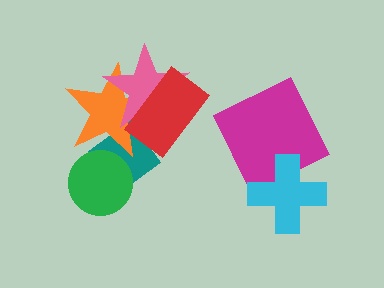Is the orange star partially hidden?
Yes, it is partially covered by another shape.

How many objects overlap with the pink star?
2 objects overlap with the pink star.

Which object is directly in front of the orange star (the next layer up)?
The pink star is directly in front of the orange star.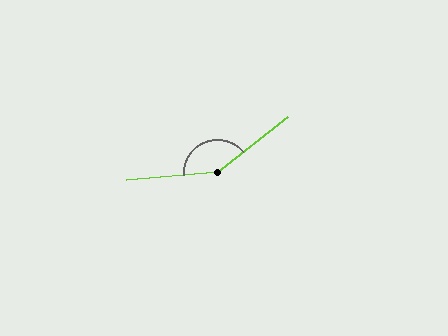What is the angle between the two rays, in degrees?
Approximately 146 degrees.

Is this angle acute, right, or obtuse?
It is obtuse.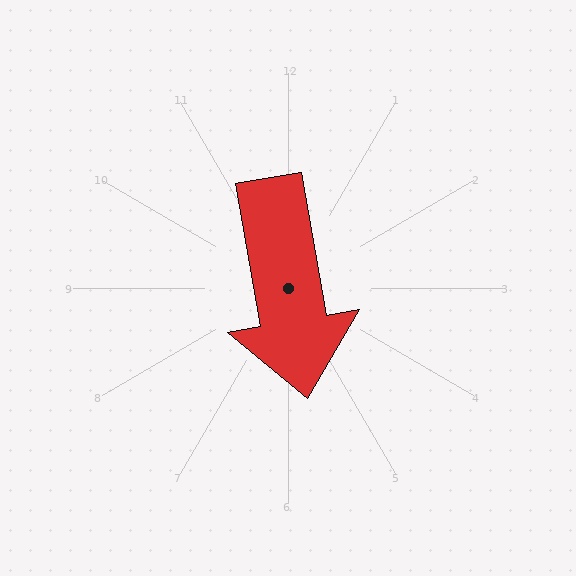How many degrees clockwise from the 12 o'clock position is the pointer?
Approximately 170 degrees.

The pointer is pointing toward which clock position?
Roughly 6 o'clock.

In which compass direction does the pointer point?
South.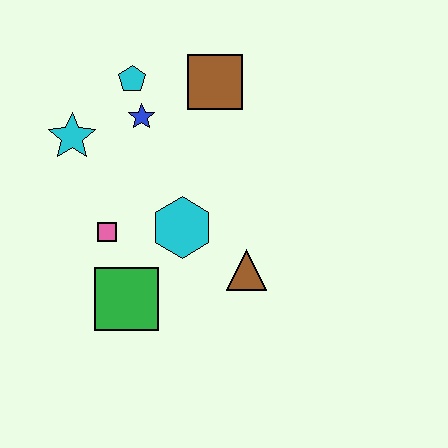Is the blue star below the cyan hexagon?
No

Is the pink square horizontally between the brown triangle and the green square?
No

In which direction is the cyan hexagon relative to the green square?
The cyan hexagon is above the green square.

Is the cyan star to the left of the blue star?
Yes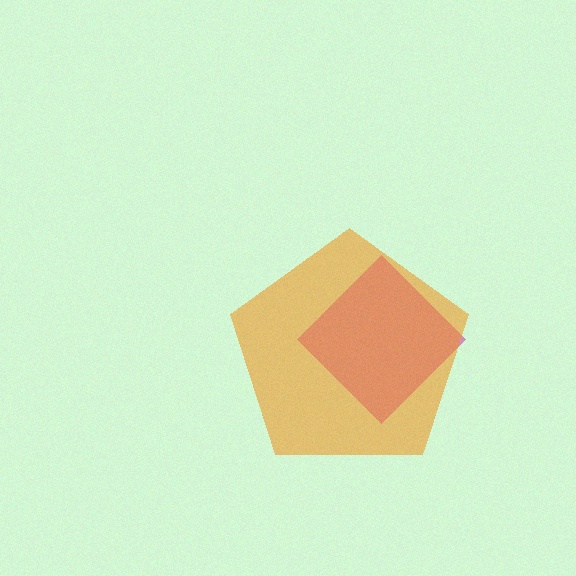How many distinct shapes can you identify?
There are 2 distinct shapes: a magenta diamond, an orange pentagon.